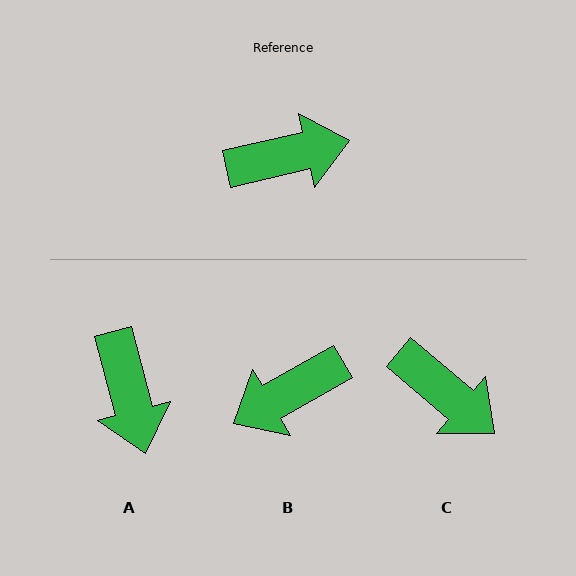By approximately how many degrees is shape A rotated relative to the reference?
Approximately 88 degrees clockwise.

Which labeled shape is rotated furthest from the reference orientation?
B, about 163 degrees away.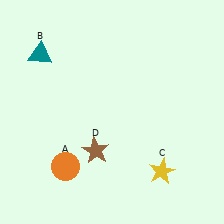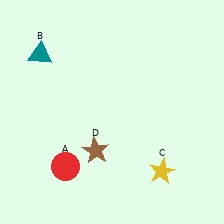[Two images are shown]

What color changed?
The circle (A) changed from orange in Image 1 to red in Image 2.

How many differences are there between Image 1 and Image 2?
There is 1 difference between the two images.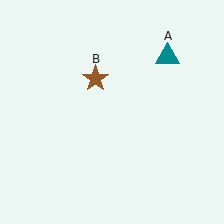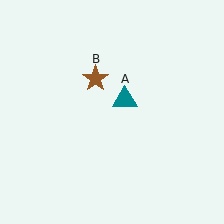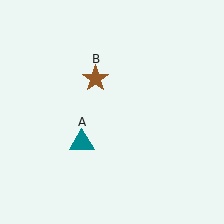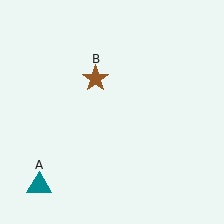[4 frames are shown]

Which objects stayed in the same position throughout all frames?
Brown star (object B) remained stationary.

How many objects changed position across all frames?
1 object changed position: teal triangle (object A).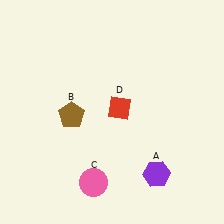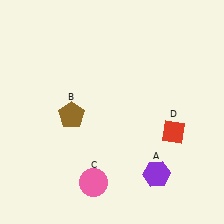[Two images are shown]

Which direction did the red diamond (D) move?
The red diamond (D) moved right.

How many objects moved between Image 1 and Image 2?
1 object moved between the two images.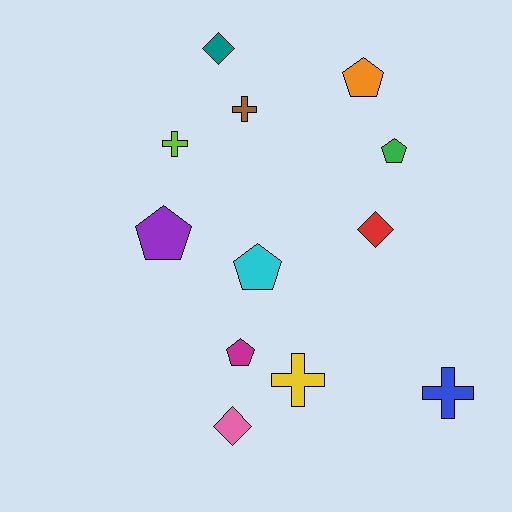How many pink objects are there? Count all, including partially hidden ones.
There is 1 pink object.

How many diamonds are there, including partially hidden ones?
There are 3 diamonds.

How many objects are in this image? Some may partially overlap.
There are 12 objects.